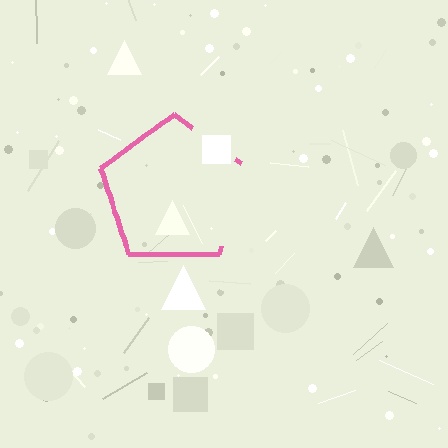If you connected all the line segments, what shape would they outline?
They would outline a pentagon.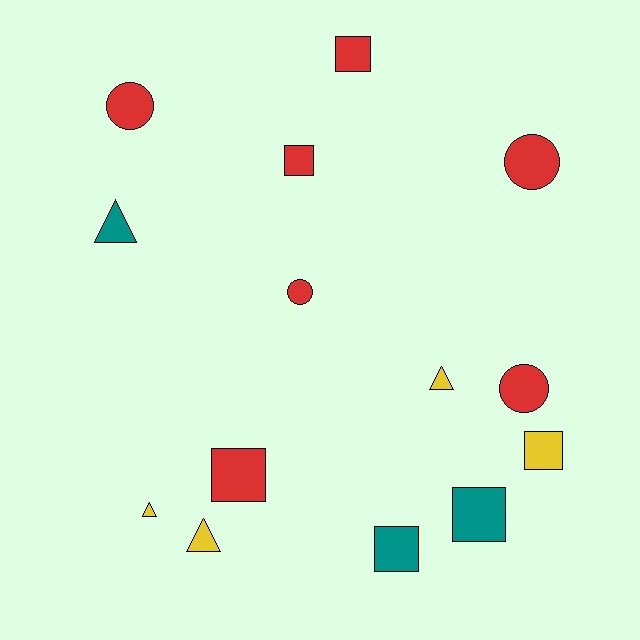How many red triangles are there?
There are no red triangles.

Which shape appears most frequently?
Square, with 6 objects.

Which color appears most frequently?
Red, with 7 objects.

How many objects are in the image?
There are 14 objects.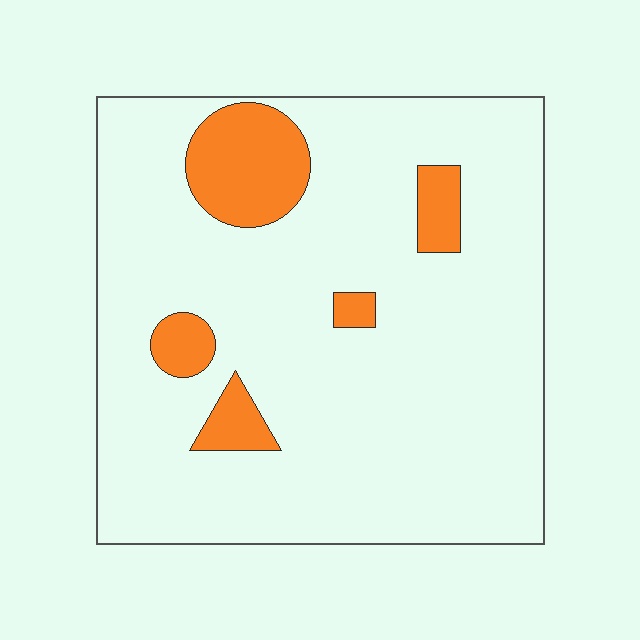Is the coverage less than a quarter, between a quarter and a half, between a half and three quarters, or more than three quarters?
Less than a quarter.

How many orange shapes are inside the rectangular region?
5.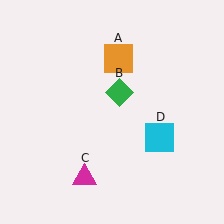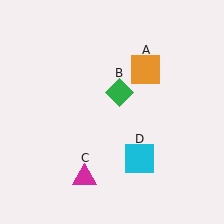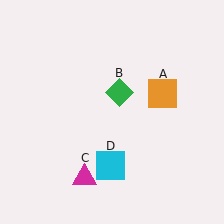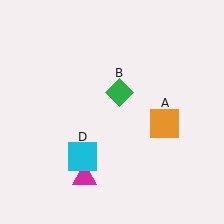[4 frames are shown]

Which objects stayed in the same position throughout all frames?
Green diamond (object B) and magenta triangle (object C) remained stationary.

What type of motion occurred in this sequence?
The orange square (object A), cyan square (object D) rotated clockwise around the center of the scene.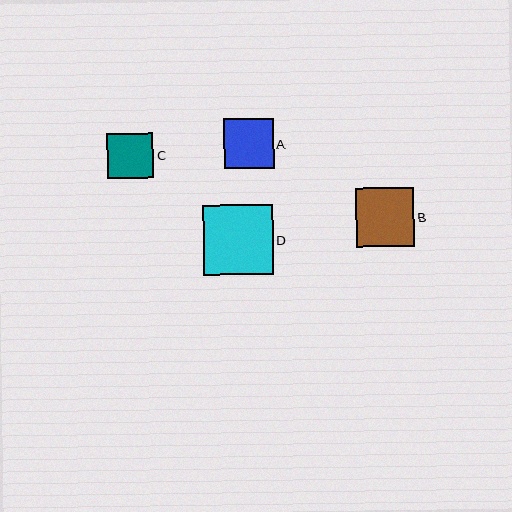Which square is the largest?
Square D is the largest with a size of approximately 70 pixels.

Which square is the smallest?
Square C is the smallest with a size of approximately 46 pixels.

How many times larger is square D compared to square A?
Square D is approximately 1.4 times the size of square A.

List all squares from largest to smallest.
From largest to smallest: D, B, A, C.